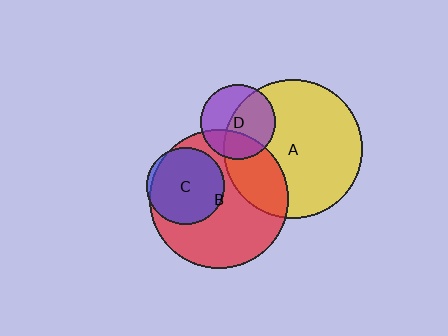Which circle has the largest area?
Circle A (yellow).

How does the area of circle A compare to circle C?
Approximately 3.2 times.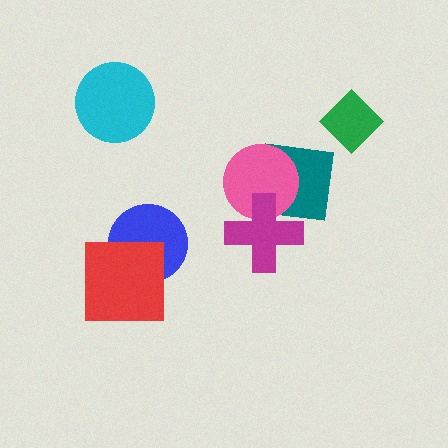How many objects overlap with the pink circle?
2 objects overlap with the pink circle.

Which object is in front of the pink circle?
The magenta cross is in front of the pink circle.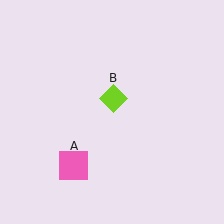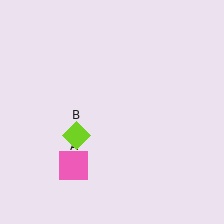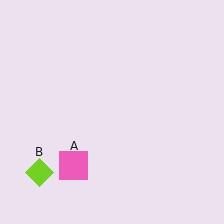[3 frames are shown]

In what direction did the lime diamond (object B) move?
The lime diamond (object B) moved down and to the left.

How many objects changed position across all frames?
1 object changed position: lime diamond (object B).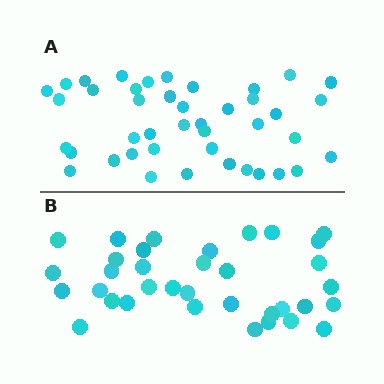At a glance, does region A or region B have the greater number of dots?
Region A (the top region) has more dots.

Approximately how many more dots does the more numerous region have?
Region A has roughly 8 or so more dots than region B.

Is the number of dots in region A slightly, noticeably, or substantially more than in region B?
Region A has only slightly more — the two regions are fairly close. The ratio is roughly 1.2 to 1.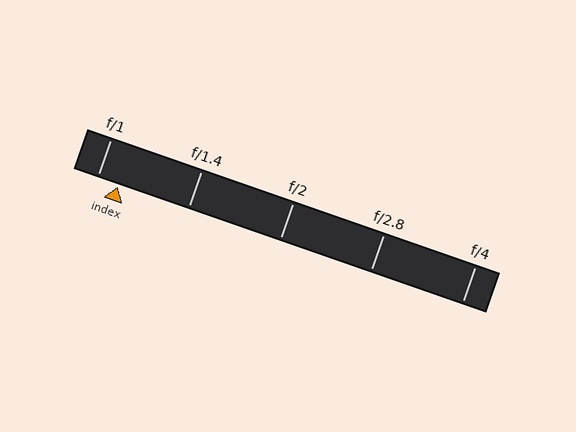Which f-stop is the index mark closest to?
The index mark is closest to f/1.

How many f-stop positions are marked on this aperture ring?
There are 5 f-stop positions marked.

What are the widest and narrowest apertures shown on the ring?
The widest aperture shown is f/1 and the narrowest is f/4.